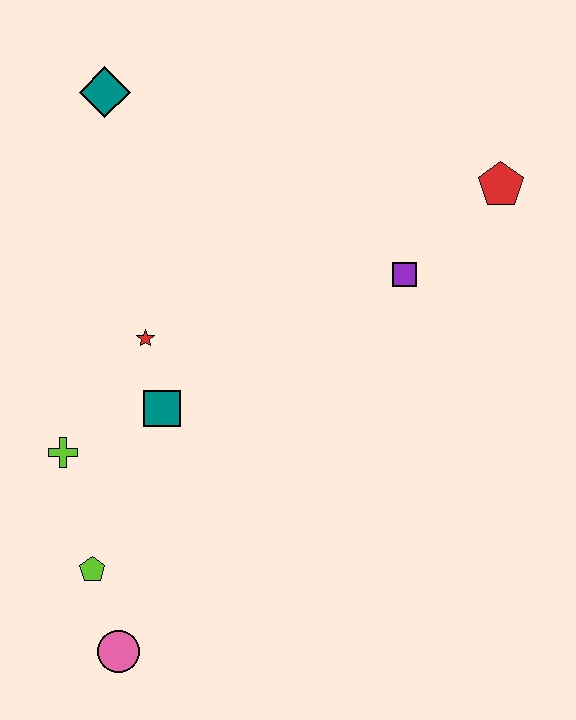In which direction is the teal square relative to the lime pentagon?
The teal square is above the lime pentagon.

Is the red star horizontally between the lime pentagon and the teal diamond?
No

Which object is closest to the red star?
The teal square is closest to the red star.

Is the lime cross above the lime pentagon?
Yes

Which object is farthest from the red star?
The red pentagon is farthest from the red star.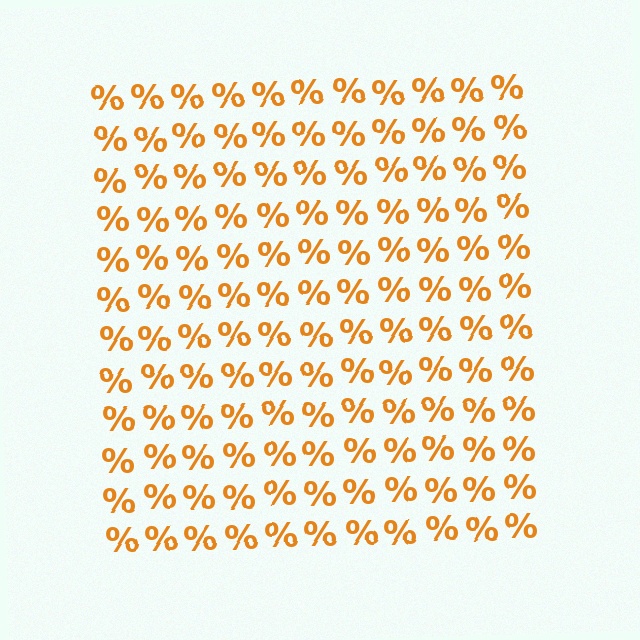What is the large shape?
The large shape is a square.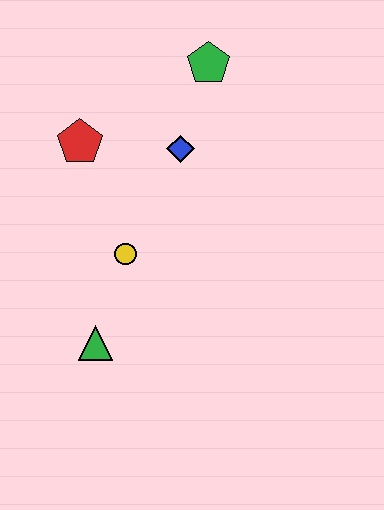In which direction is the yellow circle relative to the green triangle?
The yellow circle is above the green triangle.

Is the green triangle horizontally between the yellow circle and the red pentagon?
Yes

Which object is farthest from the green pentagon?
The green triangle is farthest from the green pentagon.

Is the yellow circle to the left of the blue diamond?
Yes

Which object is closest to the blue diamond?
The green pentagon is closest to the blue diamond.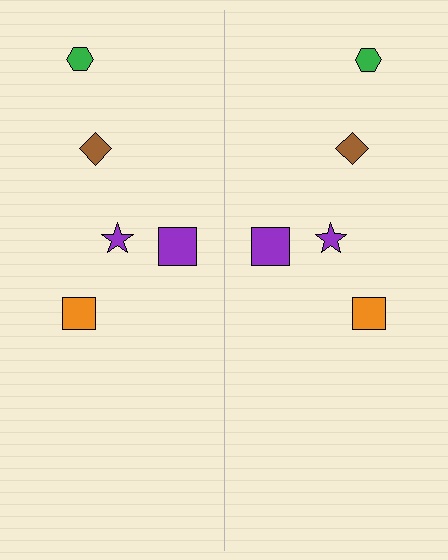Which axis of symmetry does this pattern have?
The pattern has a vertical axis of symmetry running through the center of the image.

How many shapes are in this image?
There are 10 shapes in this image.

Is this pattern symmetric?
Yes, this pattern has bilateral (reflection) symmetry.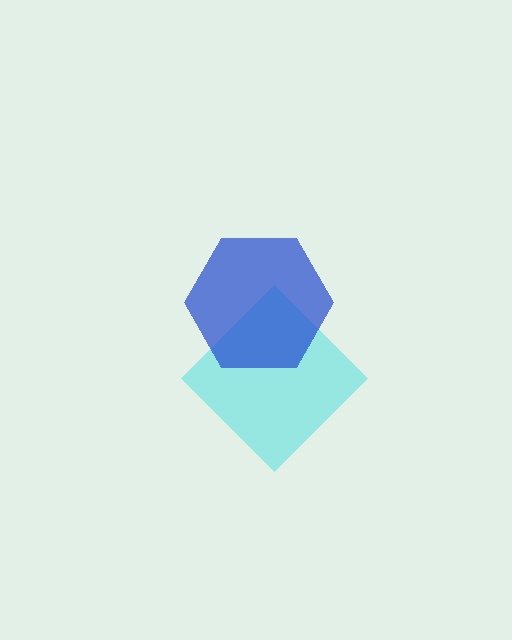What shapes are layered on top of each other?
The layered shapes are: a cyan diamond, a blue hexagon.